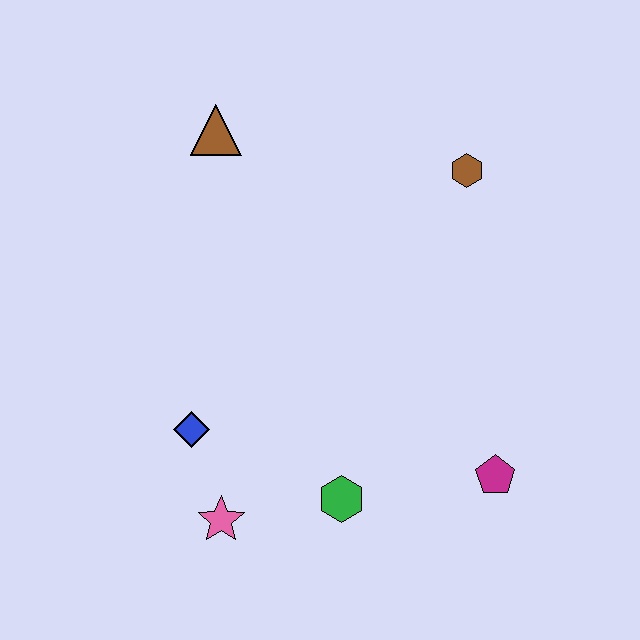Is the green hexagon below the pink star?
No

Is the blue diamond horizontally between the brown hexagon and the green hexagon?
No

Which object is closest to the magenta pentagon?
The green hexagon is closest to the magenta pentagon.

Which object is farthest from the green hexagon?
The brown triangle is farthest from the green hexagon.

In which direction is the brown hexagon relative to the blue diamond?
The brown hexagon is to the right of the blue diamond.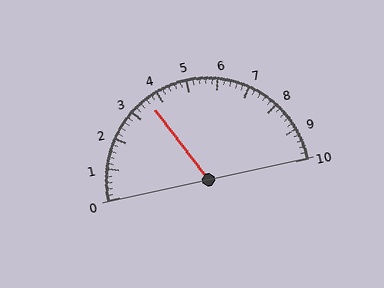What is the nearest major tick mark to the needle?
The nearest major tick mark is 4.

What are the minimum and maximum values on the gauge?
The gauge ranges from 0 to 10.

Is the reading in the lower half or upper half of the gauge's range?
The reading is in the lower half of the range (0 to 10).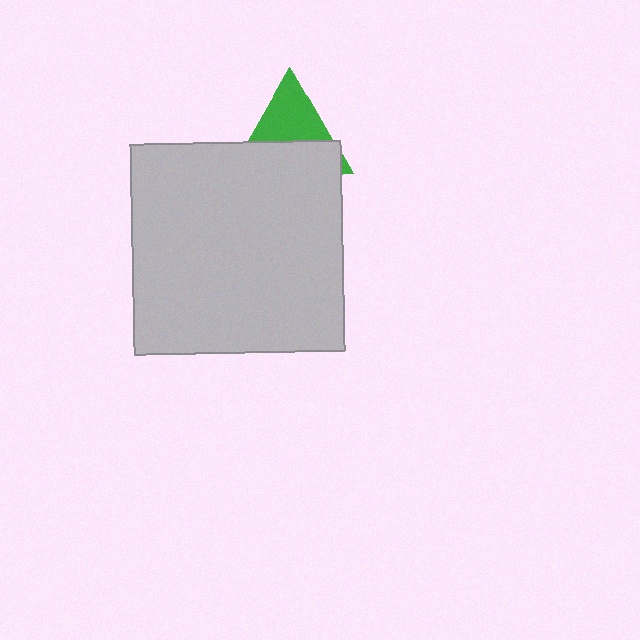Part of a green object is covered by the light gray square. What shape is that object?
It is a triangle.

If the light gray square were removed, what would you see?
You would see the complete green triangle.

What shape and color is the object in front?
The object in front is a light gray square.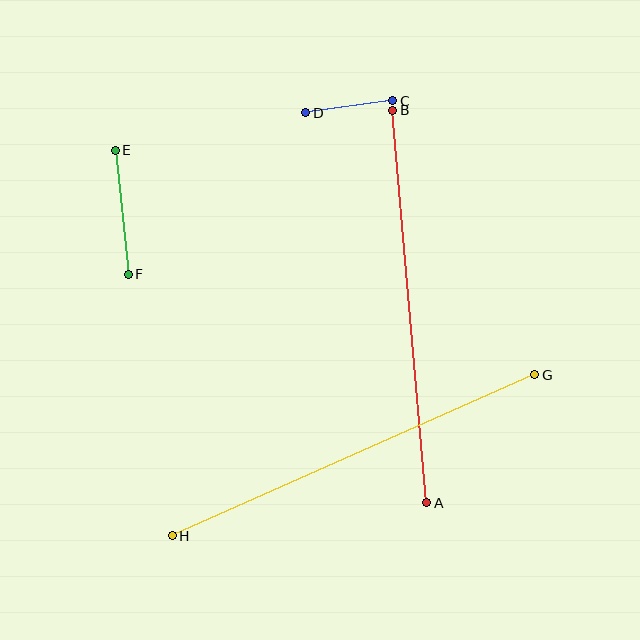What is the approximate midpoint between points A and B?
The midpoint is at approximately (410, 307) pixels.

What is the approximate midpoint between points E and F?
The midpoint is at approximately (122, 212) pixels.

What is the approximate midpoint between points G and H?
The midpoint is at approximately (353, 455) pixels.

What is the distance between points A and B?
The distance is approximately 394 pixels.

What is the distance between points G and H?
The distance is approximately 396 pixels.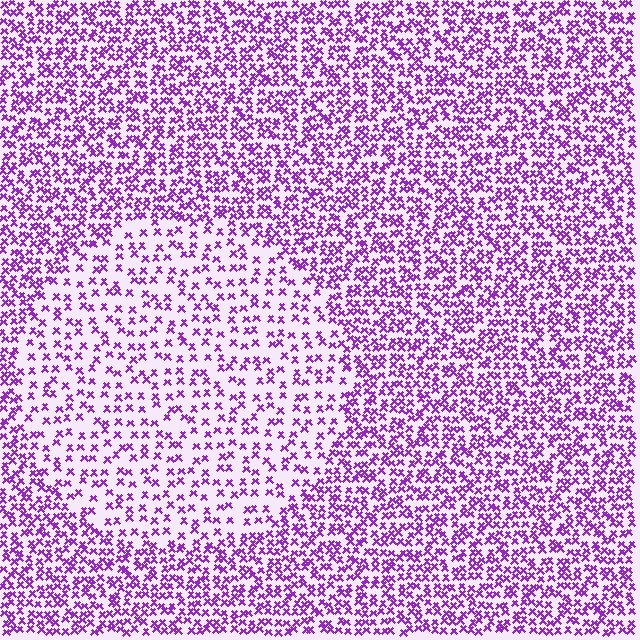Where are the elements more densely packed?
The elements are more densely packed outside the circle boundary.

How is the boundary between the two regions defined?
The boundary is defined by a change in element density (approximately 2.0x ratio). All elements are the same color, size, and shape.